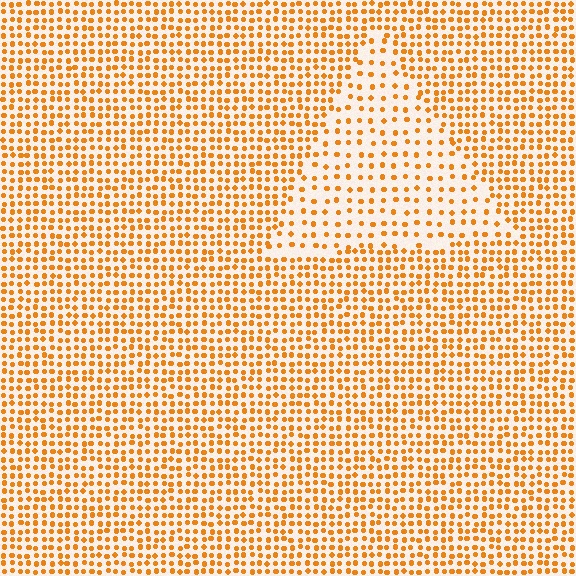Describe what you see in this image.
The image contains small orange elements arranged at two different densities. A triangle-shaped region is visible where the elements are less densely packed than the surrounding area.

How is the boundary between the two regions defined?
The boundary is defined by a change in element density (approximately 2.0x ratio). All elements are the same color, size, and shape.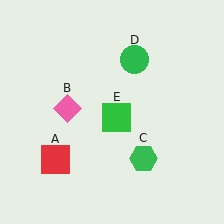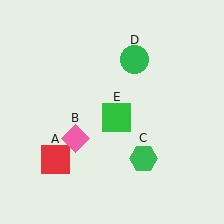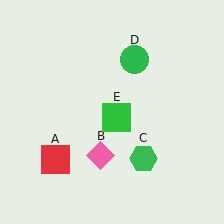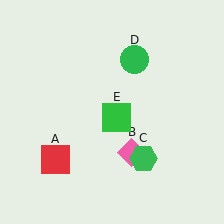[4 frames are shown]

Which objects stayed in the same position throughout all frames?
Red square (object A) and green hexagon (object C) and green circle (object D) and green square (object E) remained stationary.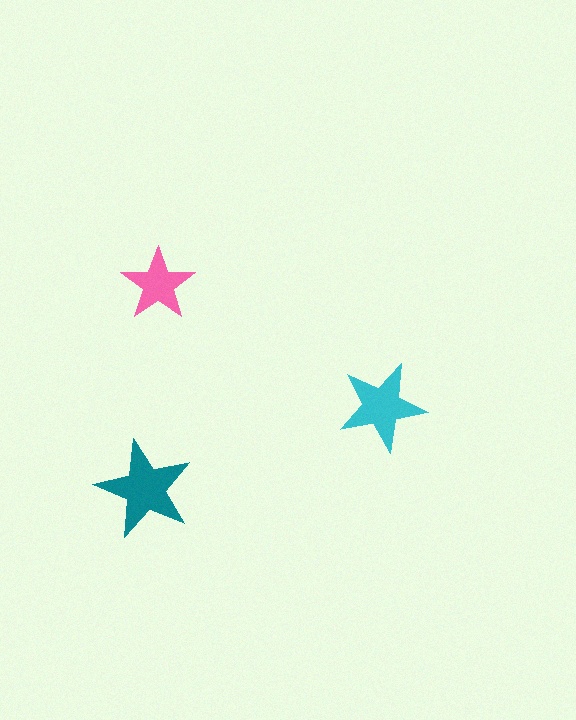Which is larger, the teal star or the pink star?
The teal one.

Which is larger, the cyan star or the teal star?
The teal one.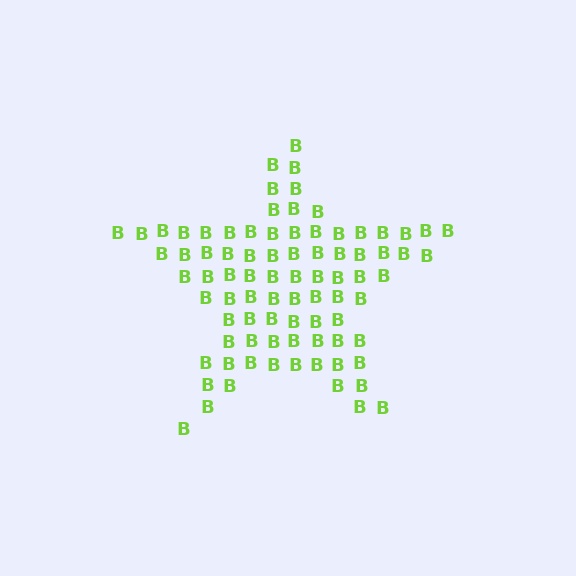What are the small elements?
The small elements are letter B's.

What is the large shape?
The large shape is a star.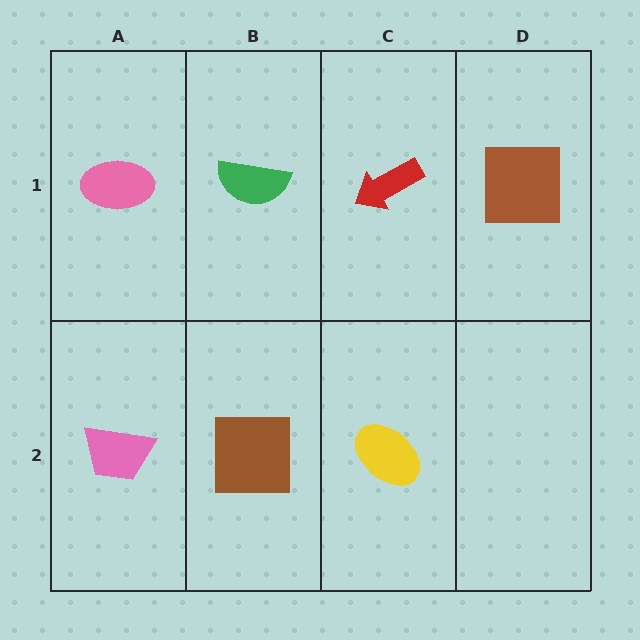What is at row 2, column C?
A yellow ellipse.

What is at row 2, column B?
A brown square.